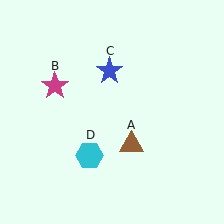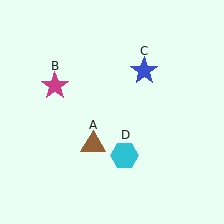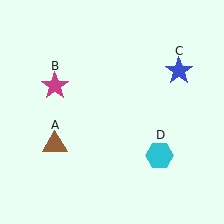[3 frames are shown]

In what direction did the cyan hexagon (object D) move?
The cyan hexagon (object D) moved right.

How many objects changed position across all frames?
3 objects changed position: brown triangle (object A), blue star (object C), cyan hexagon (object D).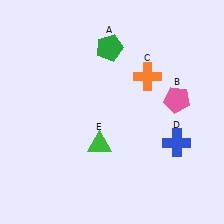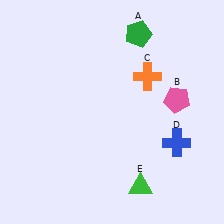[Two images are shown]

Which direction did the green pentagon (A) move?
The green pentagon (A) moved right.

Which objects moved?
The objects that moved are: the green pentagon (A), the green triangle (E).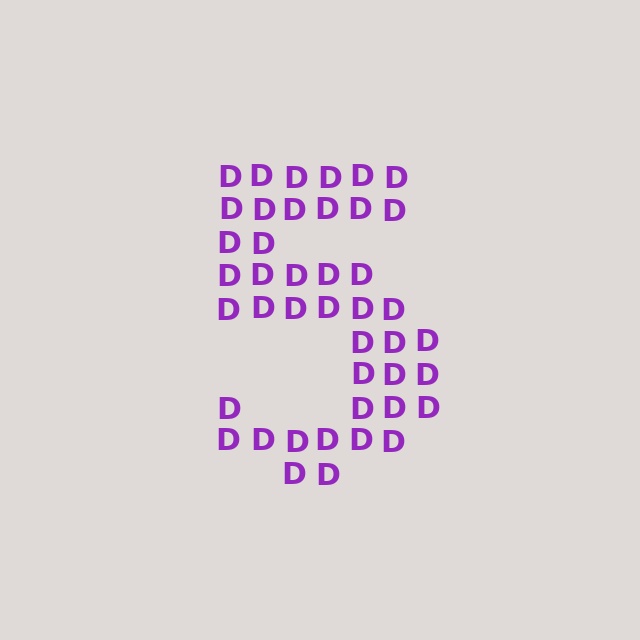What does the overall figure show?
The overall figure shows the digit 5.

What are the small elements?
The small elements are letter D's.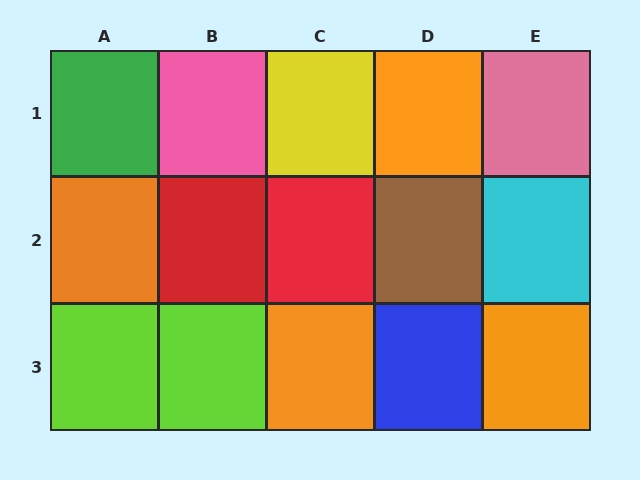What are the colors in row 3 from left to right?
Lime, lime, orange, blue, orange.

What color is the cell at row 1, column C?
Yellow.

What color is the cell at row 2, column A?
Orange.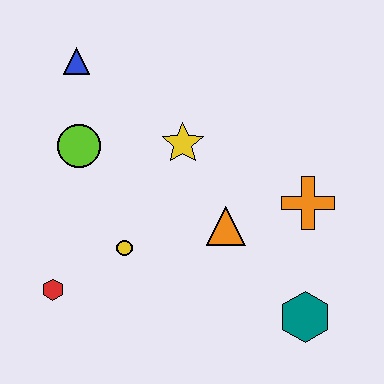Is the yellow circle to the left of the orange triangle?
Yes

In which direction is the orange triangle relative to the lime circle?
The orange triangle is to the right of the lime circle.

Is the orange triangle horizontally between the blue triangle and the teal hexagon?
Yes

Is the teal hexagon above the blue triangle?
No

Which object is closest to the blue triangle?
The lime circle is closest to the blue triangle.